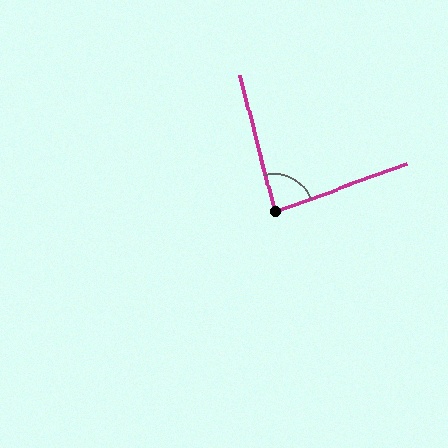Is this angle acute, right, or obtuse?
It is acute.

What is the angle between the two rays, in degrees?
Approximately 84 degrees.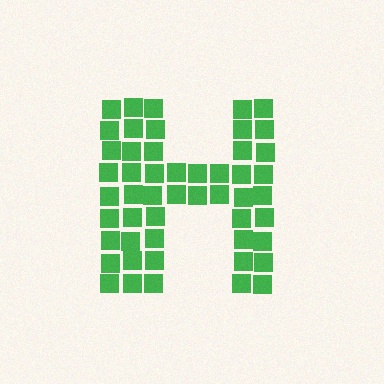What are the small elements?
The small elements are squares.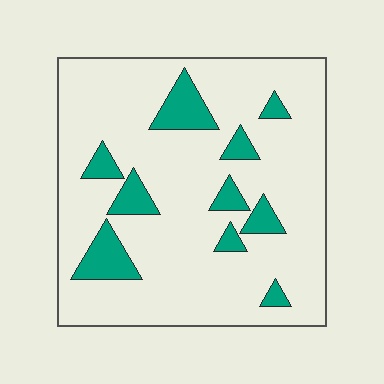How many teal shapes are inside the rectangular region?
10.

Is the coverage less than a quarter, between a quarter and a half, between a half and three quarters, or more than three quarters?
Less than a quarter.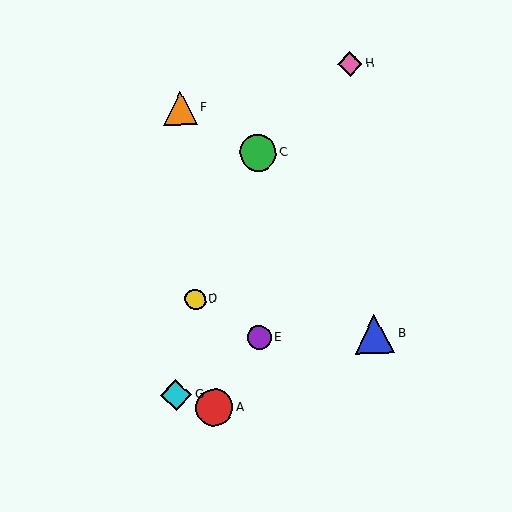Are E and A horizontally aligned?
No, E is at y≈338 and A is at y≈408.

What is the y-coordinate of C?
Object C is at y≈153.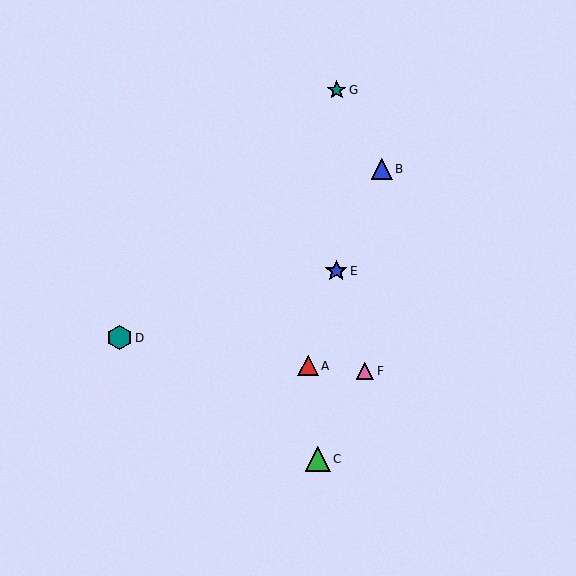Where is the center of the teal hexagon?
The center of the teal hexagon is at (119, 338).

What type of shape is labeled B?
Shape B is a blue triangle.